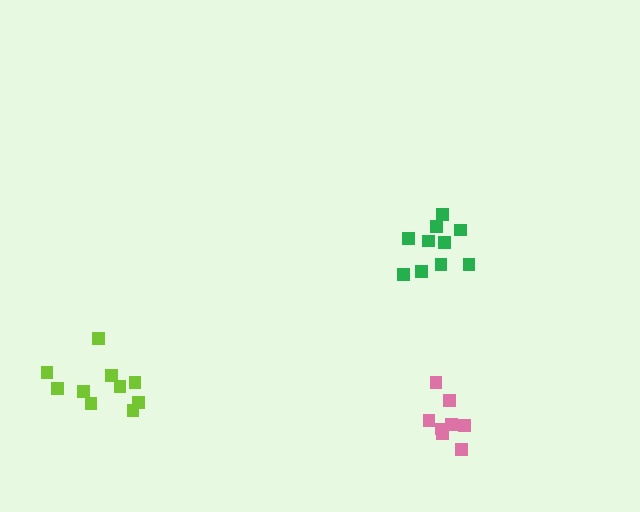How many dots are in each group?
Group 1: 10 dots, Group 2: 8 dots, Group 3: 10 dots (28 total).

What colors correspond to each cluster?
The clusters are colored: lime, pink, green.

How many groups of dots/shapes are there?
There are 3 groups.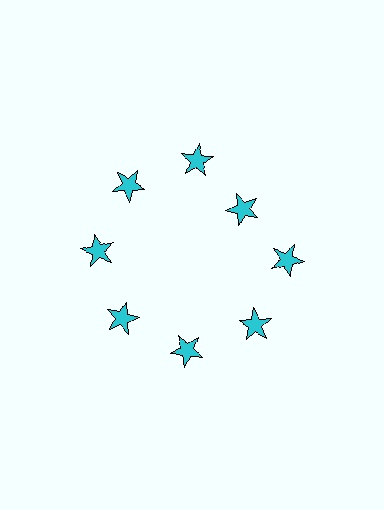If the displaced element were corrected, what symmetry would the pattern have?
It would have 8-fold rotational symmetry — the pattern would map onto itself every 45 degrees.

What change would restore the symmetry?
The symmetry would be restored by moving it outward, back onto the ring so that all 8 stars sit at equal angles and equal distance from the center.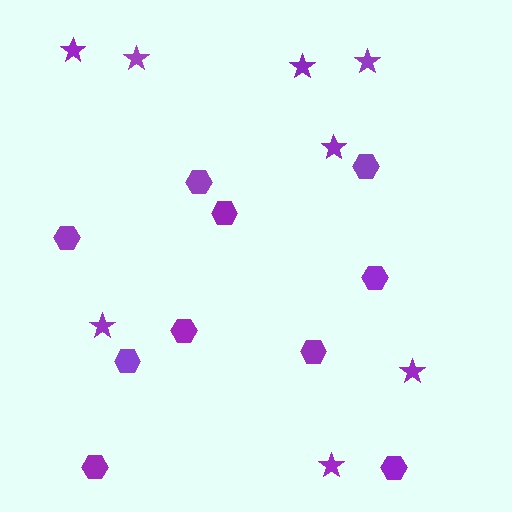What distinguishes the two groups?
There are 2 groups: one group of stars (8) and one group of hexagons (10).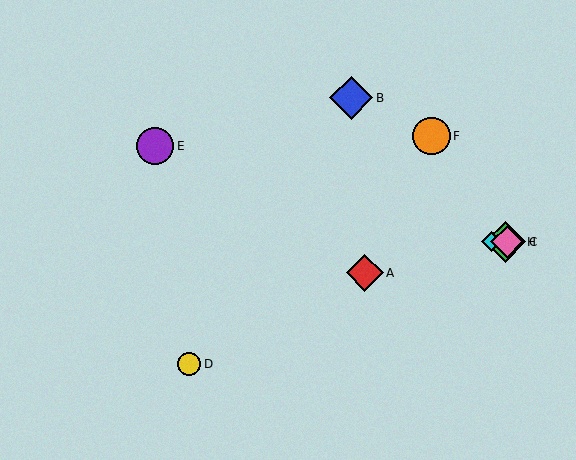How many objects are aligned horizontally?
3 objects (C, G, H) are aligned horizontally.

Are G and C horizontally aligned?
Yes, both are at y≈242.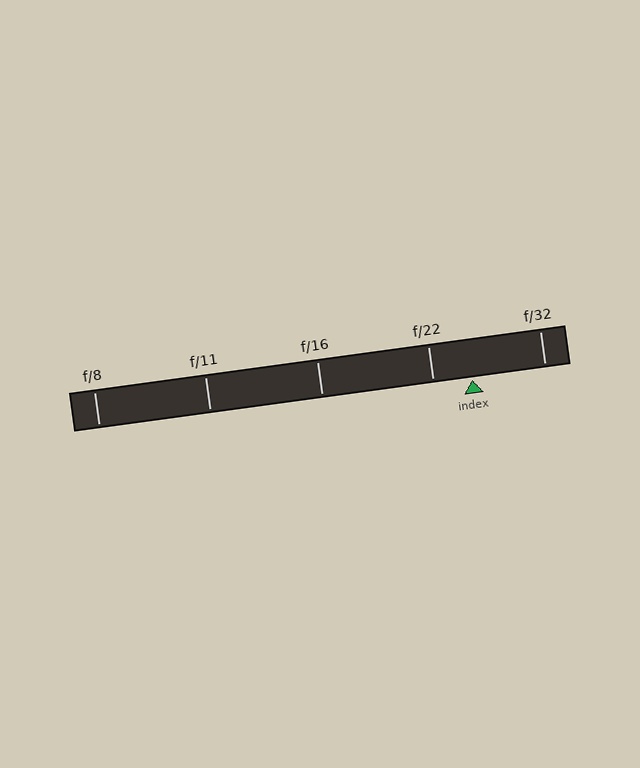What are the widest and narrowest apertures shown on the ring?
The widest aperture shown is f/8 and the narrowest is f/32.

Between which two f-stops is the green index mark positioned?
The index mark is between f/22 and f/32.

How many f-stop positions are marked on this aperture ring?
There are 5 f-stop positions marked.